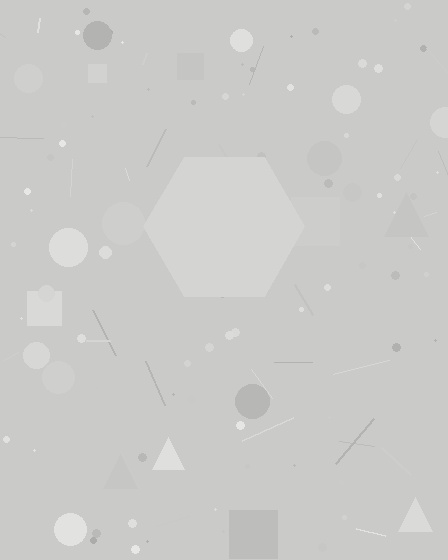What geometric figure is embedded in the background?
A hexagon is embedded in the background.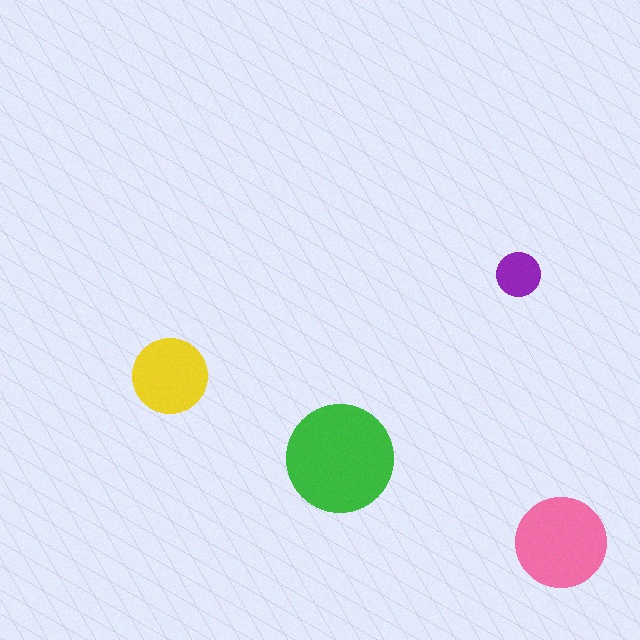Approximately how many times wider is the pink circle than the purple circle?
About 2 times wider.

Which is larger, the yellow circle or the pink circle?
The pink one.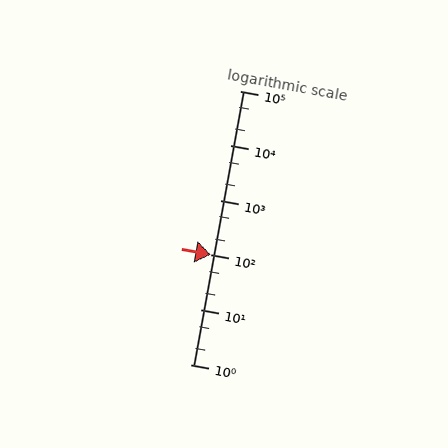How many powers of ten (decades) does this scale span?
The scale spans 5 decades, from 1 to 100000.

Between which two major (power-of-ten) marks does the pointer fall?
The pointer is between 100 and 1000.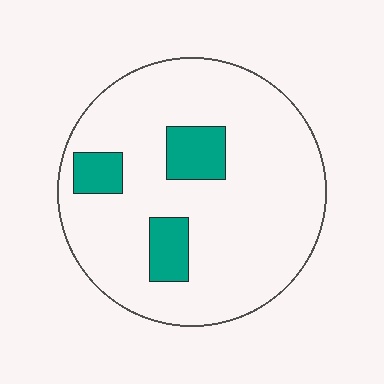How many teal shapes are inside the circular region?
3.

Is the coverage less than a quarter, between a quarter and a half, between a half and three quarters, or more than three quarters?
Less than a quarter.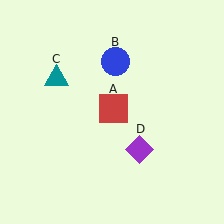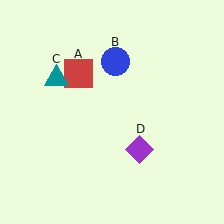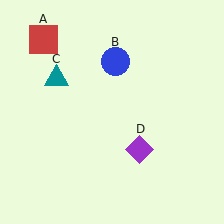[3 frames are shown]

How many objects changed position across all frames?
1 object changed position: red square (object A).